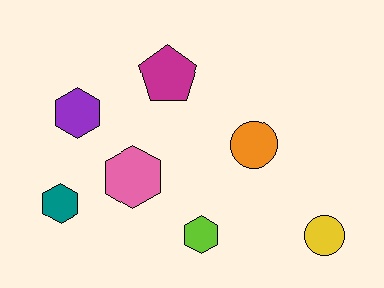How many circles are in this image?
There are 2 circles.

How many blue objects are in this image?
There are no blue objects.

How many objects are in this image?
There are 7 objects.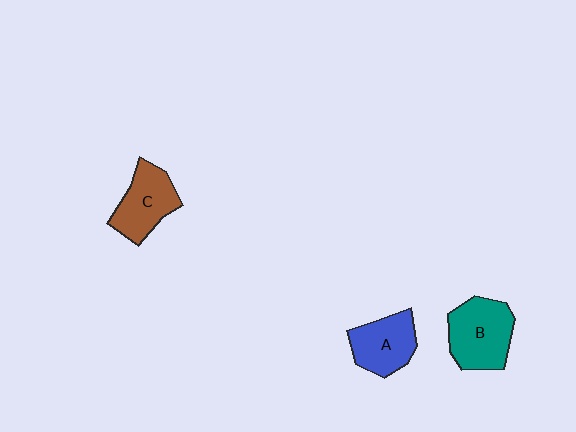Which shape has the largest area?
Shape B (teal).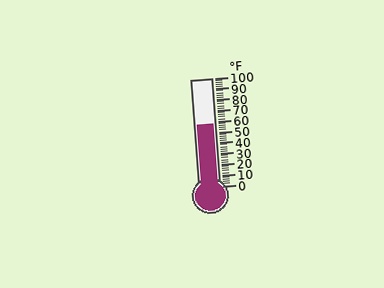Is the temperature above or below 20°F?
The temperature is above 20°F.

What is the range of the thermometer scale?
The thermometer scale ranges from 0°F to 100°F.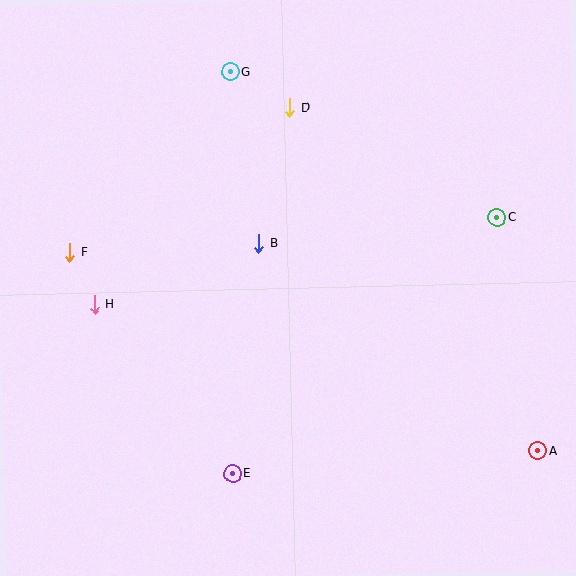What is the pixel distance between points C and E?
The distance between C and E is 368 pixels.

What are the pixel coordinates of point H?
Point H is at (95, 304).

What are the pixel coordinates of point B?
Point B is at (259, 243).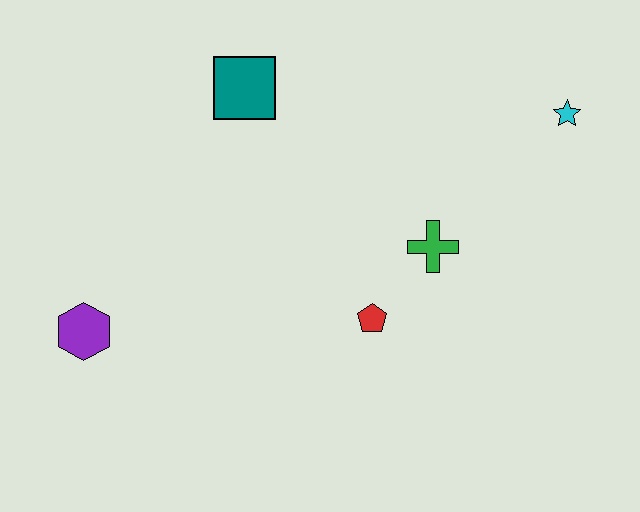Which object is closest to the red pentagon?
The green cross is closest to the red pentagon.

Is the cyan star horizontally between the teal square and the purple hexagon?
No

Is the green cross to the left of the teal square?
No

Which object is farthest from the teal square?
The cyan star is farthest from the teal square.